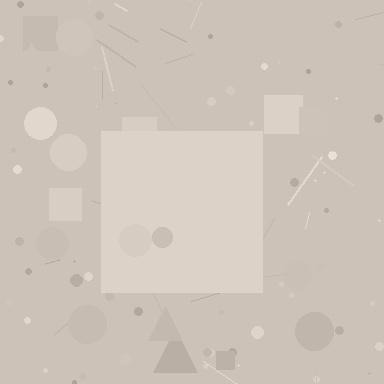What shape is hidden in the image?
A square is hidden in the image.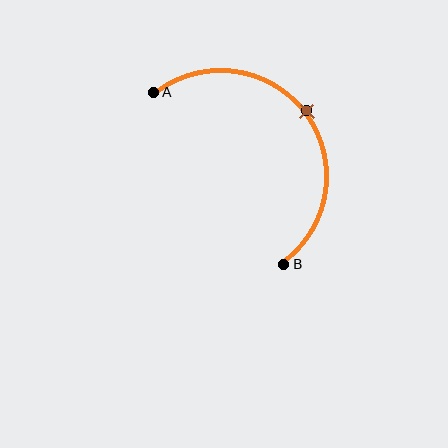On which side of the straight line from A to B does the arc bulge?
The arc bulges above and to the right of the straight line connecting A and B.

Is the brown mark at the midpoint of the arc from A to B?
Yes. The brown mark lies on the arc at equal arc-length from both A and B — it is the arc midpoint.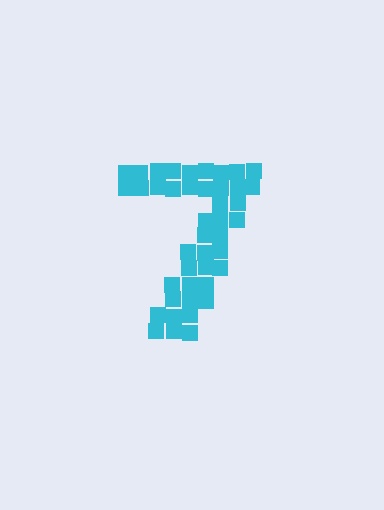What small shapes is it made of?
It is made of small squares.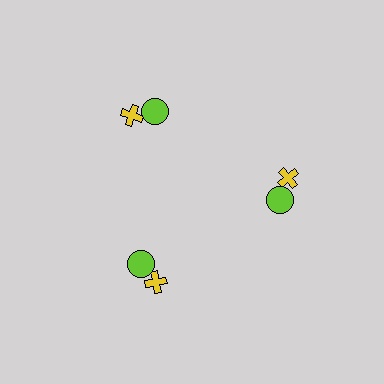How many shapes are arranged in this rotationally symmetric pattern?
There are 6 shapes, arranged in 3 groups of 2.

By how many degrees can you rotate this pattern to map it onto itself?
The pattern maps onto itself every 120 degrees of rotation.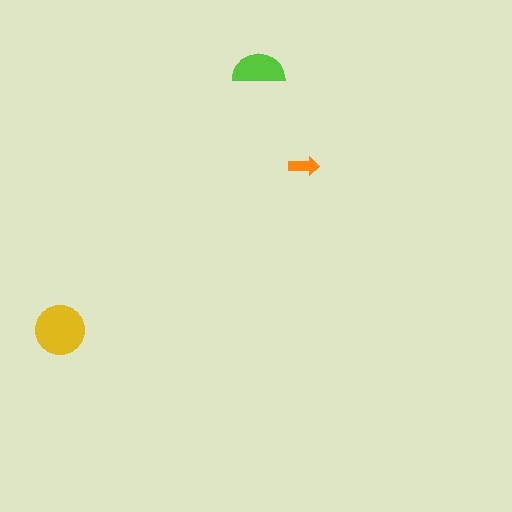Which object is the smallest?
The orange arrow.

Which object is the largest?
The yellow circle.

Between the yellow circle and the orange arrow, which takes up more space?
The yellow circle.